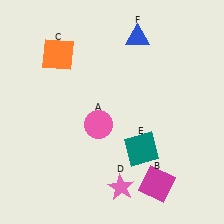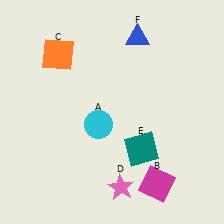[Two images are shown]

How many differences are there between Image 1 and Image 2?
There is 1 difference between the two images.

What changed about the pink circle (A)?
In Image 1, A is pink. In Image 2, it changed to cyan.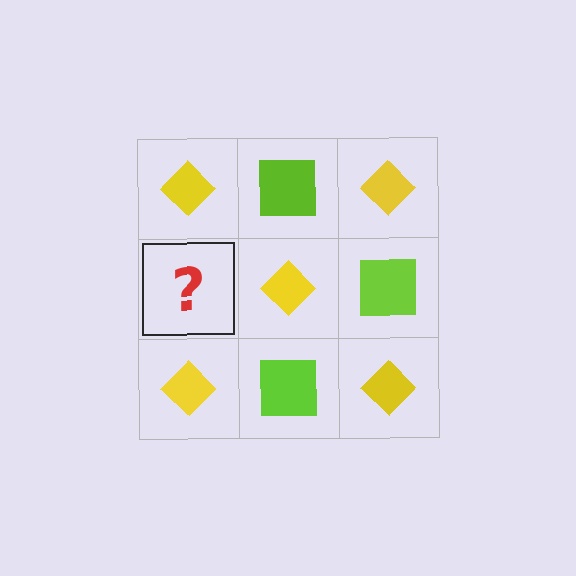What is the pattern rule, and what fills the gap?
The rule is that it alternates yellow diamond and lime square in a checkerboard pattern. The gap should be filled with a lime square.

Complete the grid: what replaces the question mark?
The question mark should be replaced with a lime square.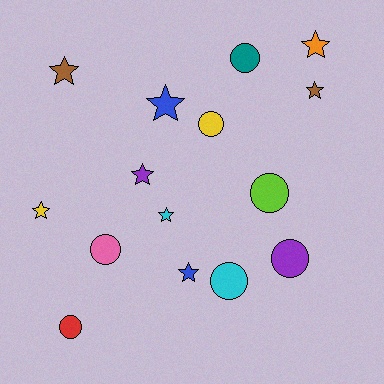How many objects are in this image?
There are 15 objects.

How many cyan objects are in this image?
There are 2 cyan objects.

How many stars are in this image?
There are 8 stars.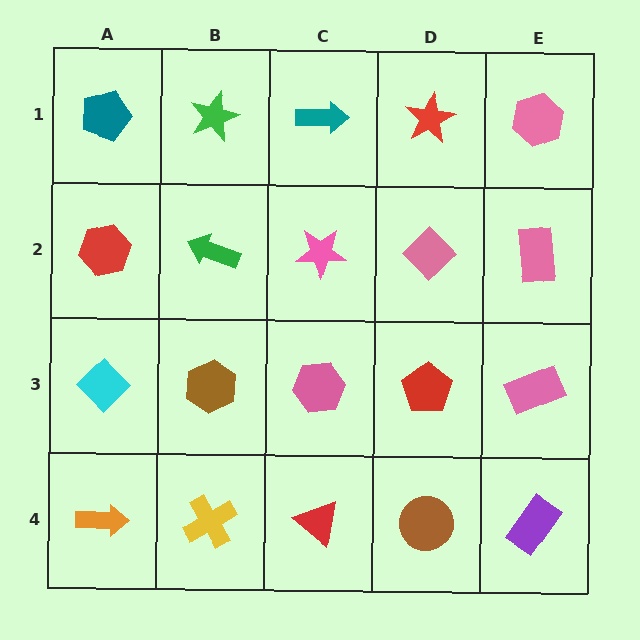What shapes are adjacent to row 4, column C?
A pink hexagon (row 3, column C), a yellow cross (row 4, column B), a brown circle (row 4, column D).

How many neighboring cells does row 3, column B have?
4.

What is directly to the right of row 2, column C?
A pink diamond.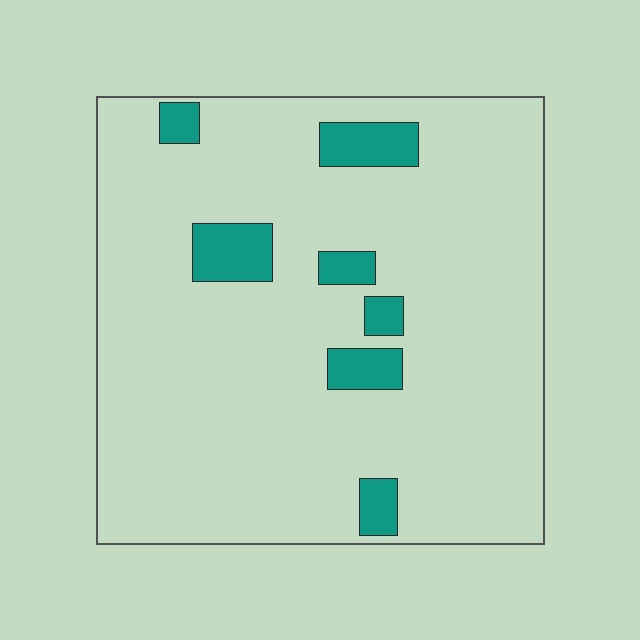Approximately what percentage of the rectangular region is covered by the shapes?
Approximately 10%.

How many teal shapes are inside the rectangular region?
7.